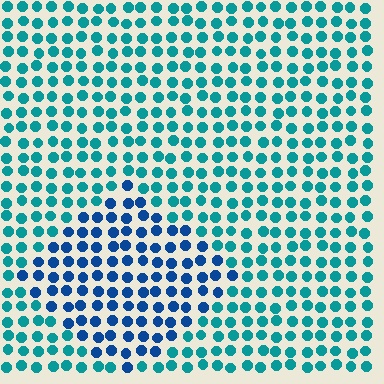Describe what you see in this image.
The image is filled with small teal elements in a uniform arrangement. A diamond-shaped region is visible where the elements are tinted to a slightly different hue, forming a subtle color boundary.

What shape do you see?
I see a diamond.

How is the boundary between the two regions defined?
The boundary is defined purely by a slight shift in hue (about 36 degrees). Spacing, size, and orientation are identical on both sides.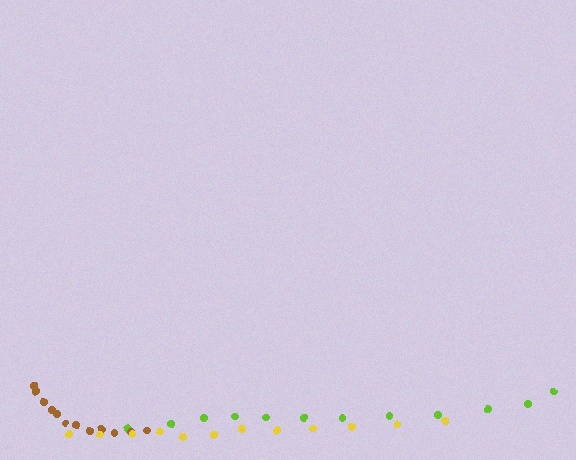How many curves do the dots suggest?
There are 3 distinct paths.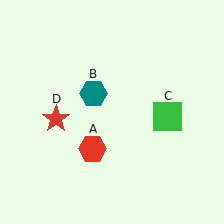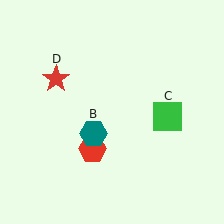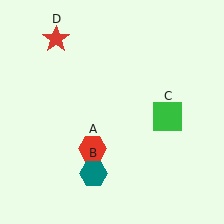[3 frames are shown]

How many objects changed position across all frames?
2 objects changed position: teal hexagon (object B), red star (object D).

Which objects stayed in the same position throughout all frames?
Red hexagon (object A) and green square (object C) remained stationary.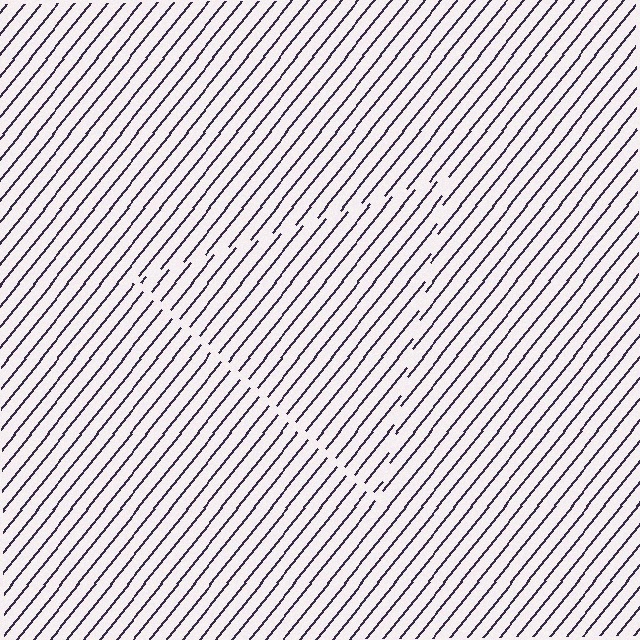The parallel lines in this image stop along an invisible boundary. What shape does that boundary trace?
An illusory triangle. The interior of the shape contains the same grating, shifted by half a period — the contour is defined by the phase discontinuity where line-ends from the inner and outer gratings abut.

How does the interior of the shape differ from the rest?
The interior of the shape contains the same grating, shifted by half a period — the contour is defined by the phase discontinuity where line-ends from the inner and outer gratings abut.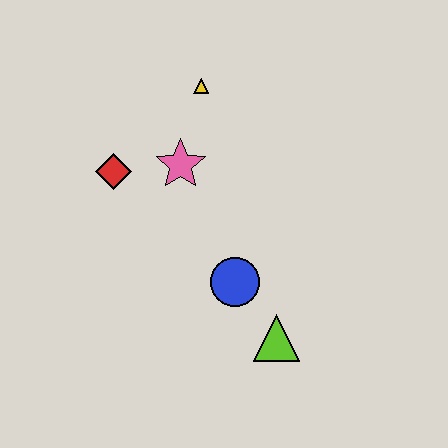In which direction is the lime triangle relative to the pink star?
The lime triangle is below the pink star.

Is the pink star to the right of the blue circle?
No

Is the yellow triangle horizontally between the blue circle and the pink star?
Yes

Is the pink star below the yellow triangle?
Yes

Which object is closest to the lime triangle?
The blue circle is closest to the lime triangle.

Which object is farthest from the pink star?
The lime triangle is farthest from the pink star.